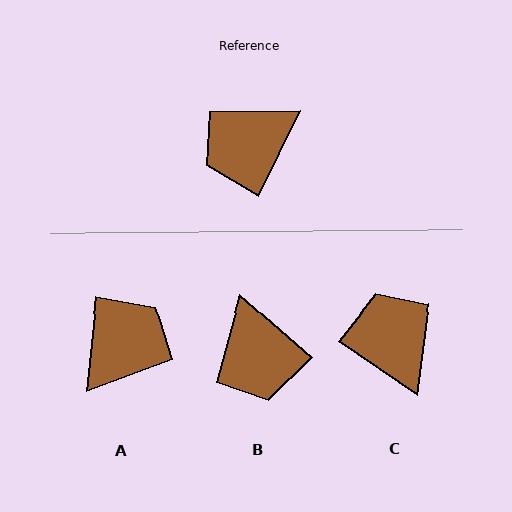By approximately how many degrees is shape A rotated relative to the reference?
Approximately 160 degrees clockwise.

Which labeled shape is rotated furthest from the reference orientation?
A, about 160 degrees away.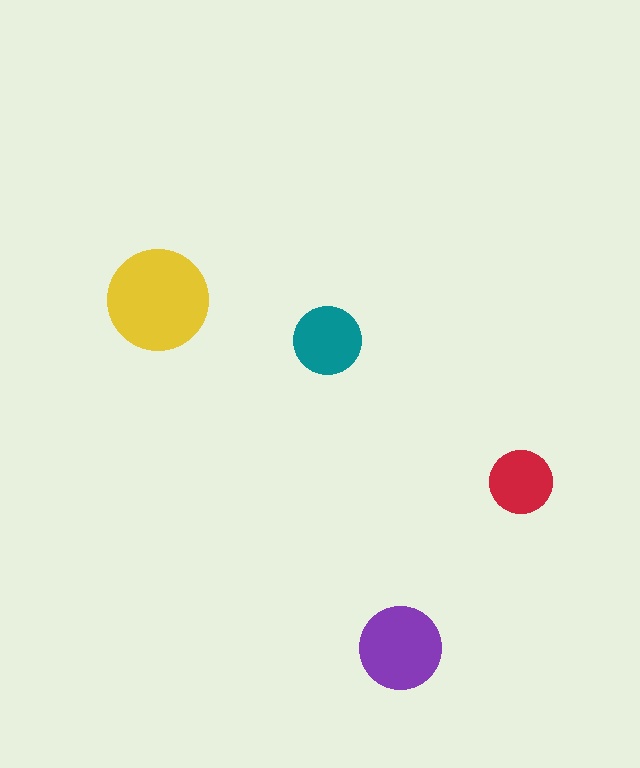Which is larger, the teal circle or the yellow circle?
The yellow one.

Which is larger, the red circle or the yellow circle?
The yellow one.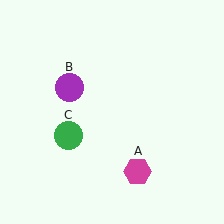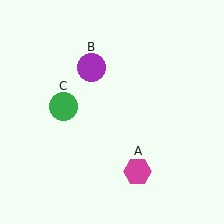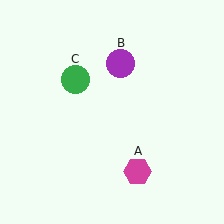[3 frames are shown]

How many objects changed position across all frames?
2 objects changed position: purple circle (object B), green circle (object C).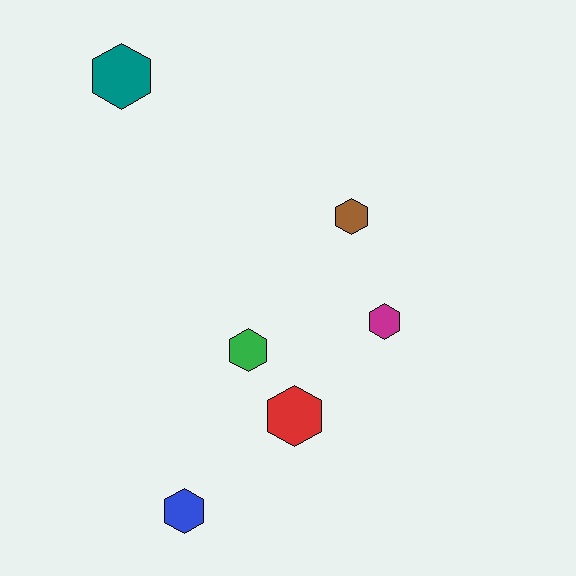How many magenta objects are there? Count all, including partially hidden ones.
There is 1 magenta object.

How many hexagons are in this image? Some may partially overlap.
There are 6 hexagons.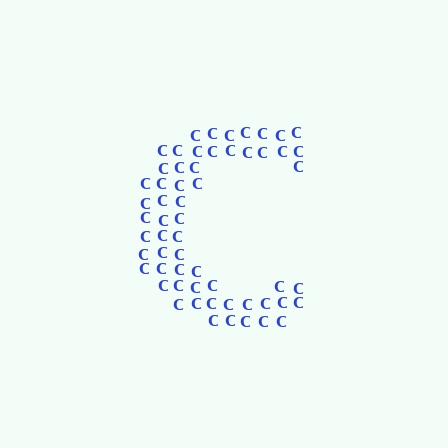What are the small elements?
The small elements are letter C's.